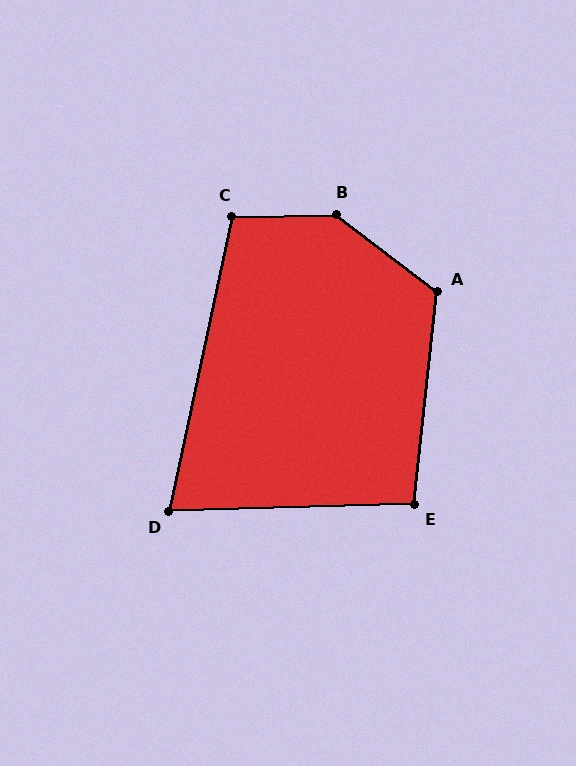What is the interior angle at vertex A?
Approximately 121 degrees (obtuse).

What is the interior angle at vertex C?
Approximately 103 degrees (obtuse).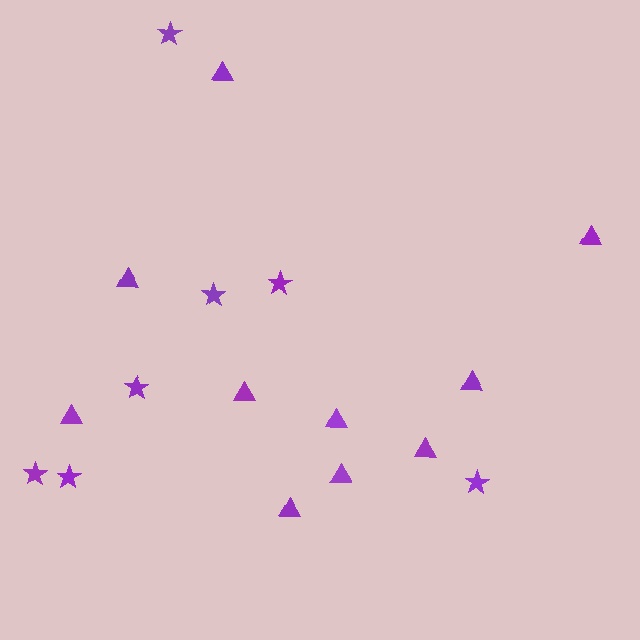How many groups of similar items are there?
There are 2 groups: one group of stars (7) and one group of triangles (10).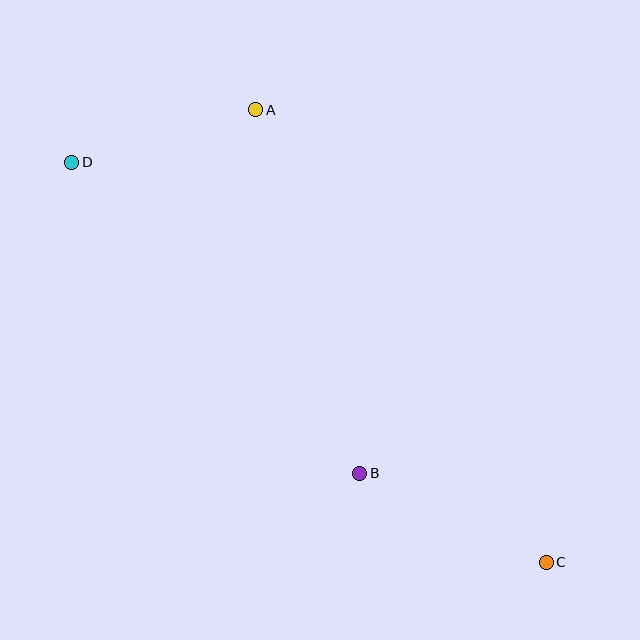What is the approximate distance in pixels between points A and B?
The distance between A and B is approximately 378 pixels.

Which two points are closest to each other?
Points A and D are closest to each other.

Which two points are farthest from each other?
Points C and D are farthest from each other.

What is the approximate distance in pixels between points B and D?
The distance between B and D is approximately 424 pixels.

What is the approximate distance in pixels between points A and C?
The distance between A and C is approximately 538 pixels.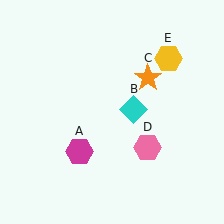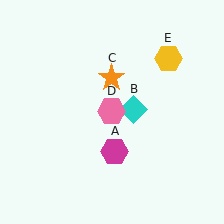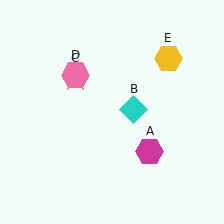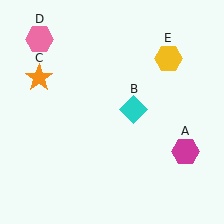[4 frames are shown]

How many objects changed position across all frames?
3 objects changed position: magenta hexagon (object A), orange star (object C), pink hexagon (object D).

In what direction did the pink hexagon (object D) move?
The pink hexagon (object D) moved up and to the left.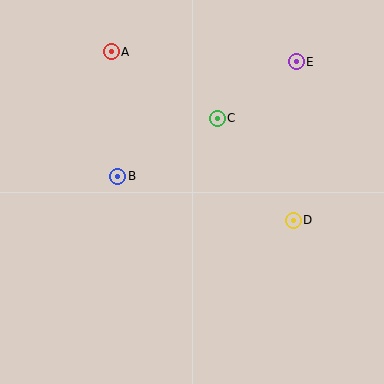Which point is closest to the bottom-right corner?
Point D is closest to the bottom-right corner.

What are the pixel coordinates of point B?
Point B is at (118, 176).